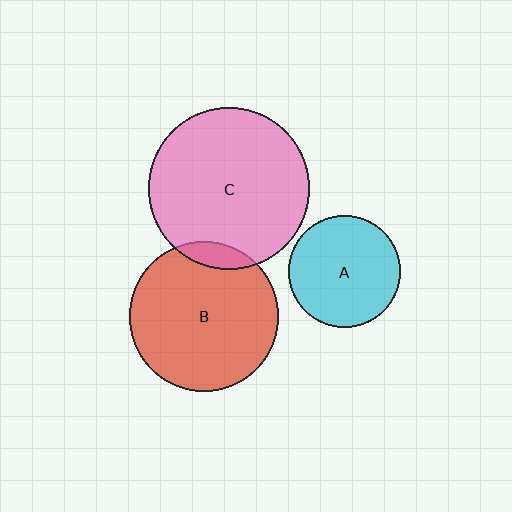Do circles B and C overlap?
Yes.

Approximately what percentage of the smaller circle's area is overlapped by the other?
Approximately 10%.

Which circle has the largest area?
Circle C (pink).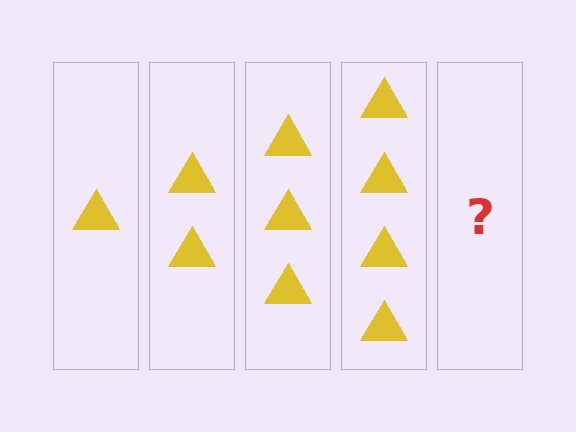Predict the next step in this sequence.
The next step is 5 triangles.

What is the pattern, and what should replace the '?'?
The pattern is that each step adds one more triangle. The '?' should be 5 triangles.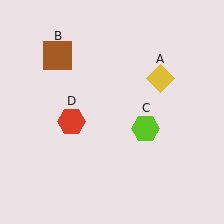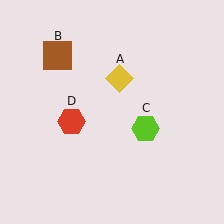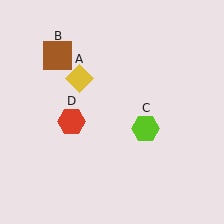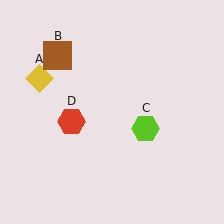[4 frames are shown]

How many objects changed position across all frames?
1 object changed position: yellow diamond (object A).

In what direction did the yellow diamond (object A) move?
The yellow diamond (object A) moved left.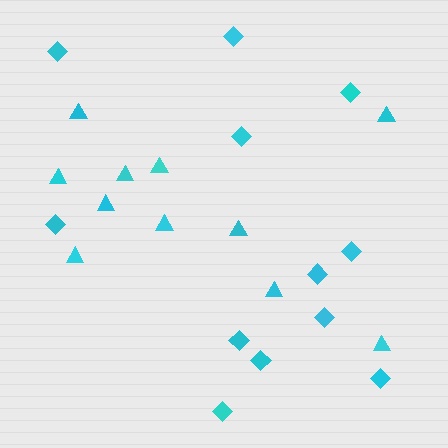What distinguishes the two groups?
There are 2 groups: one group of diamonds (12) and one group of triangles (11).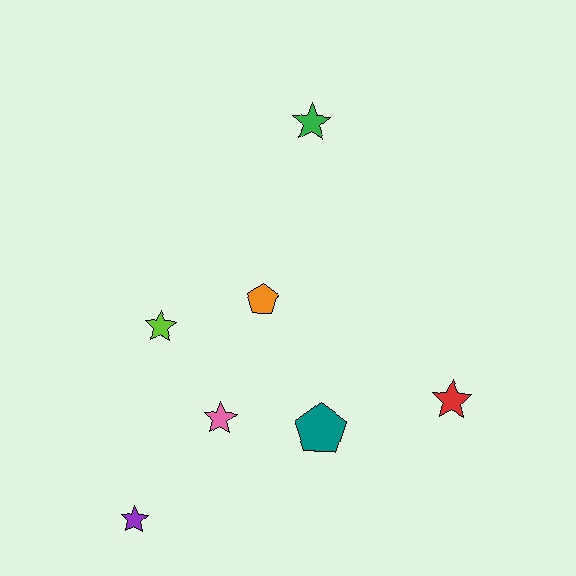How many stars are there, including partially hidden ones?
There are 5 stars.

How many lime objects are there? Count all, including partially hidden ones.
There is 1 lime object.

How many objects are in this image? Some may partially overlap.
There are 7 objects.